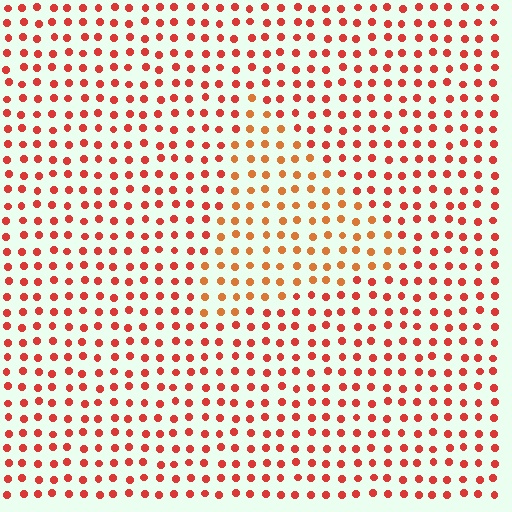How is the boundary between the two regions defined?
The boundary is defined purely by a slight shift in hue (about 23 degrees). Spacing, size, and orientation are identical on both sides.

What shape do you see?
I see a triangle.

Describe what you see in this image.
The image is filled with small red elements in a uniform arrangement. A triangle-shaped region is visible where the elements are tinted to a slightly different hue, forming a subtle color boundary.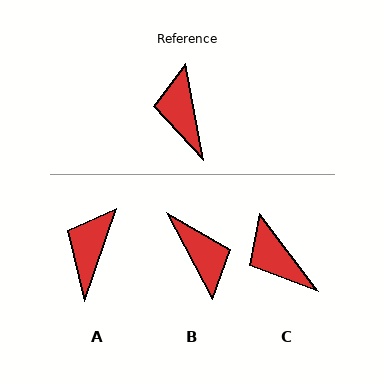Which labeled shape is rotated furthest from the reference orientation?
B, about 163 degrees away.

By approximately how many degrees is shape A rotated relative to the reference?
Approximately 30 degrees clockwise.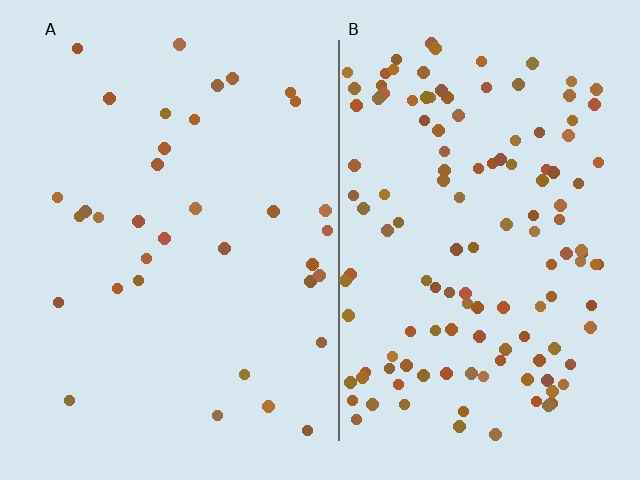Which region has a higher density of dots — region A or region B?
B (the right).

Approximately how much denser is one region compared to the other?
Approximately 3.7× — region B over region A.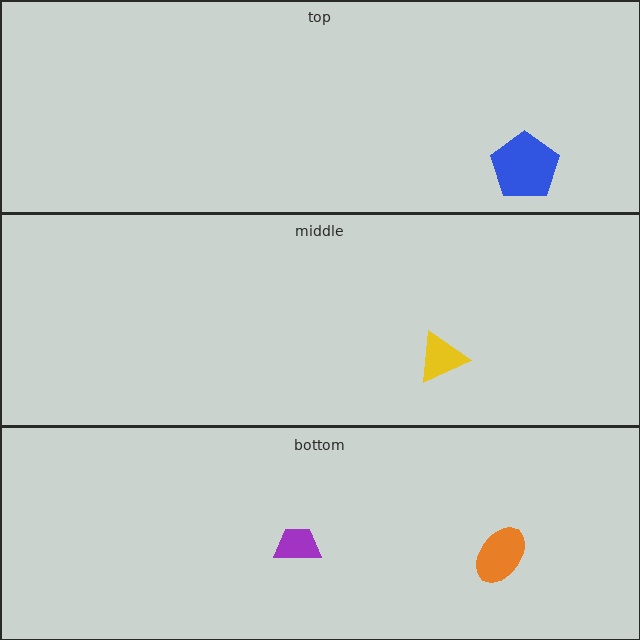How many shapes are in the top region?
1.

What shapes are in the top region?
The blue pentagon.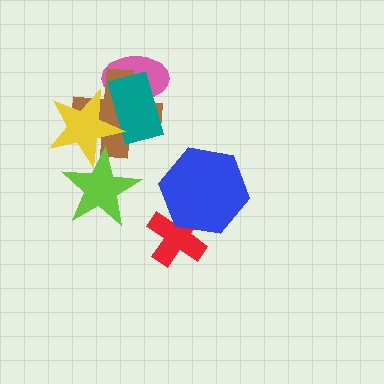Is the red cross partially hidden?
Yes, it is partially covered by another shape.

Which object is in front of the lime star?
The yellow star is in front of the lime star.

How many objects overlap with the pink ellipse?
2 objects overlap with the pink ellipse.